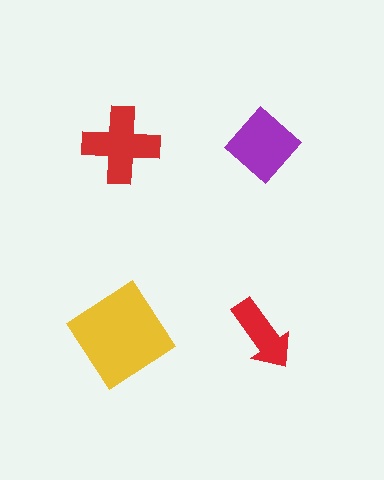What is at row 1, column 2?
A purple diamond.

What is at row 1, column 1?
A red cross.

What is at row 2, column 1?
A yellow diamond.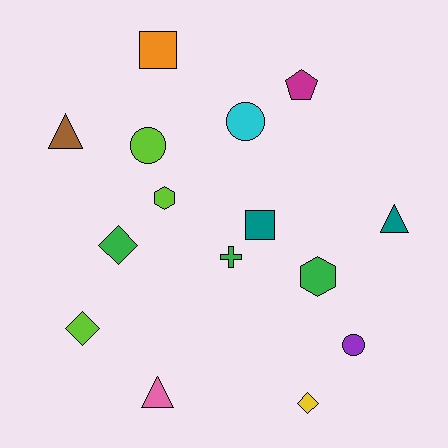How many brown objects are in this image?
There is 1 brown object.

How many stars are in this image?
There are no stars.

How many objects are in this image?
There are 15 objects.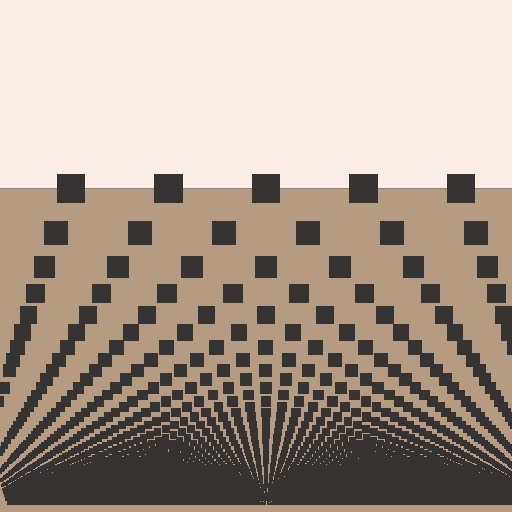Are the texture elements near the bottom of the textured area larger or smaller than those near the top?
Smaller. The gradient is inverted — elements near the bottom are smaller and denser.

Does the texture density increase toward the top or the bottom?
Density increases toward the bottom.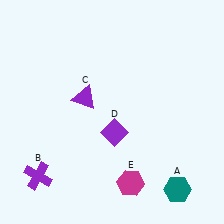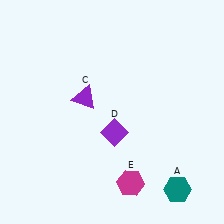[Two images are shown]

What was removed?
The purple cross (B) was removed in Image 2.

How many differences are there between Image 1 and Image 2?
There is 1 difference between the two images.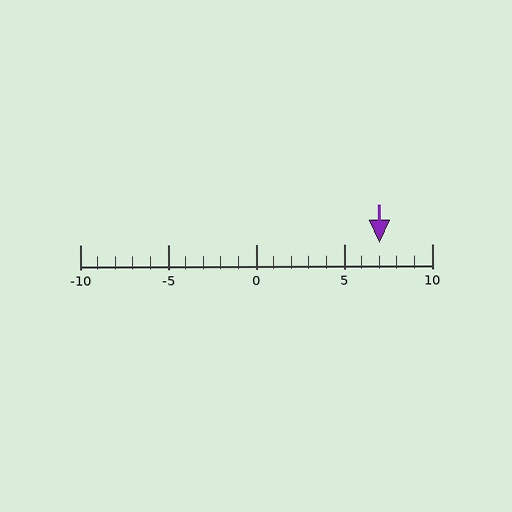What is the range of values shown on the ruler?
The ruler shows values from -10 to 10.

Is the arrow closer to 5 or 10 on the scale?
The arrow is closer to 5.